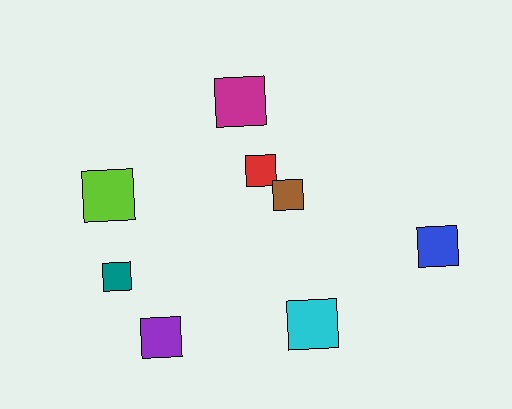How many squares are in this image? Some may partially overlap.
There are 8 squares.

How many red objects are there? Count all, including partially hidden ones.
There is 1 red object.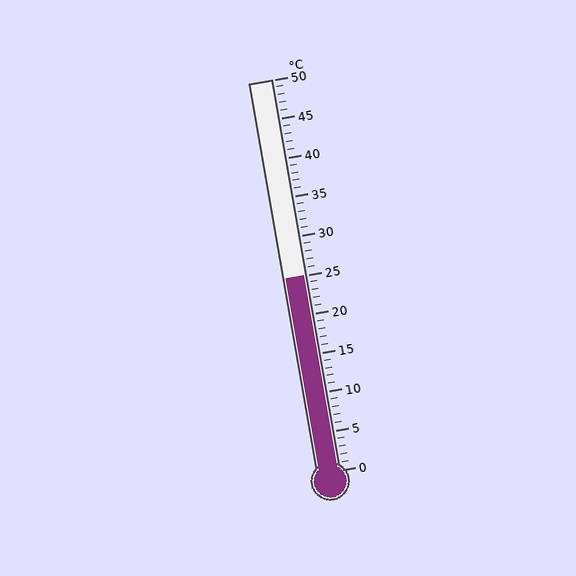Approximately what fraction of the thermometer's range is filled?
The thermometer is filled to approximately 50% of its range.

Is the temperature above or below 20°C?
The temperature is above 20°C.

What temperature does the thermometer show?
The thermometer shows approximately 25°C.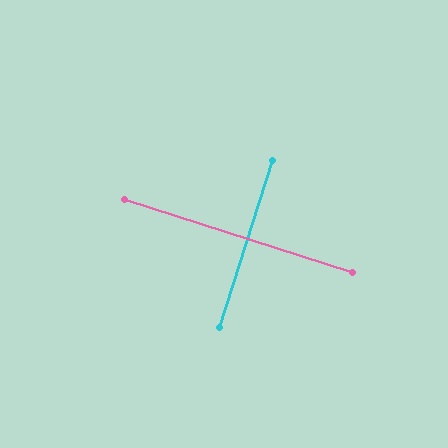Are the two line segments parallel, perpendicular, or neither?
Perpendicular — they meet at approximately 90°.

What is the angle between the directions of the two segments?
Approximately 90 degrees.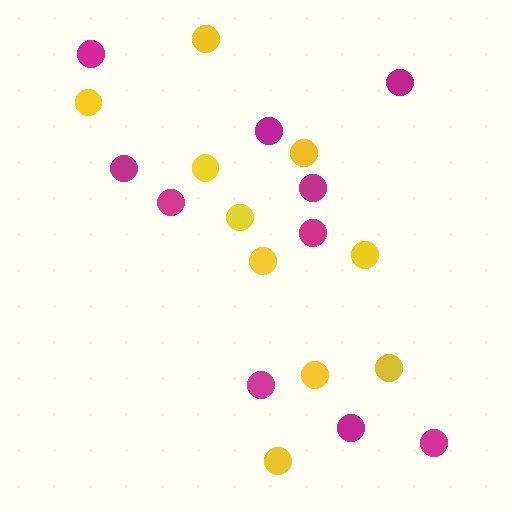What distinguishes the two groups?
There are 2 groups: one group of yellow circles (10) and one group of magenta circles (10).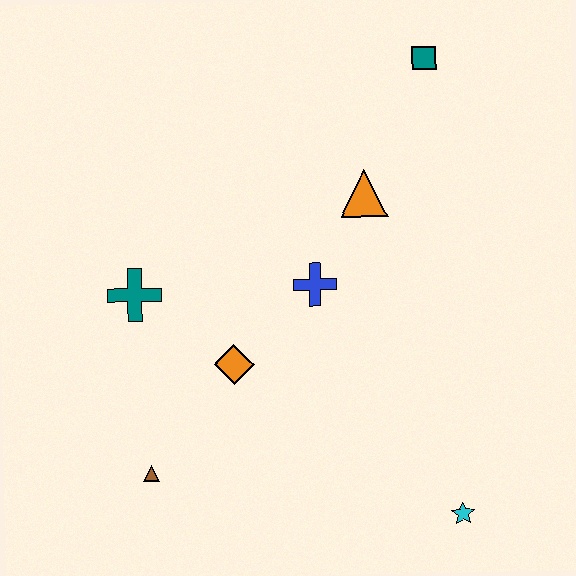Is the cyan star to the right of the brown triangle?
Yes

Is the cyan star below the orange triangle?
Yes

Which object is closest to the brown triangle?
The orange diamond is closest to the brown triangle.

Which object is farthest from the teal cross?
The cyan star is farthest from the teal cross.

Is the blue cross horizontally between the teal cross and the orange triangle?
Yes